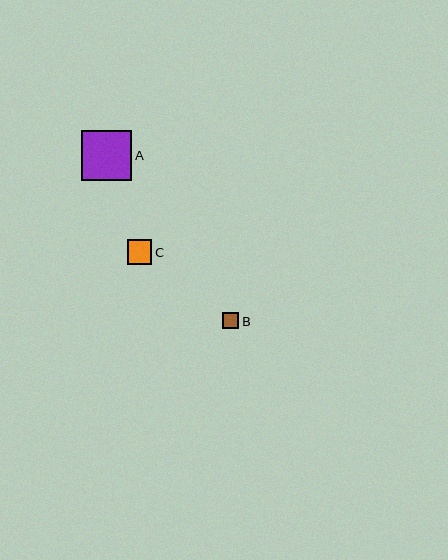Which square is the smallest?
Square B is the smallest with a size of approximately 16 pixels.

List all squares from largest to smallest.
From largest to smallest: A, C, B.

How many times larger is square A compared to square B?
Square A is approximately 3.2 times the size of square B.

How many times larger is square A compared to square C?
Square A is approximately 2.0 times the size of square C.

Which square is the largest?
Square A is the largest with a size of approximately 50 pixels.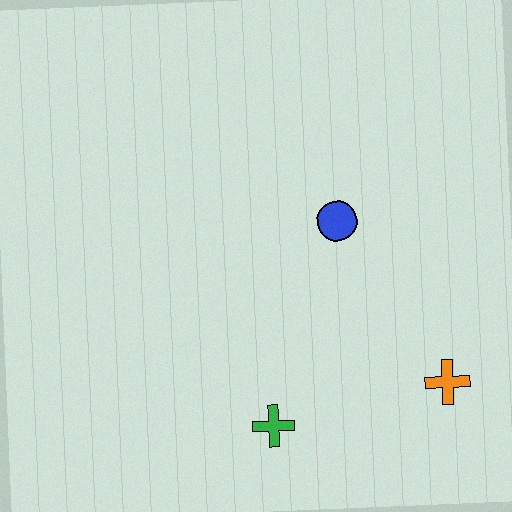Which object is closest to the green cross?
The orange cross is closest to the green cross.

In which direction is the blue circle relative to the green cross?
The blue circle is above the green cross.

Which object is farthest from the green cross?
The blue circle is farthest from the green cross.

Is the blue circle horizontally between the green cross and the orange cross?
Yes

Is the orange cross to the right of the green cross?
Yes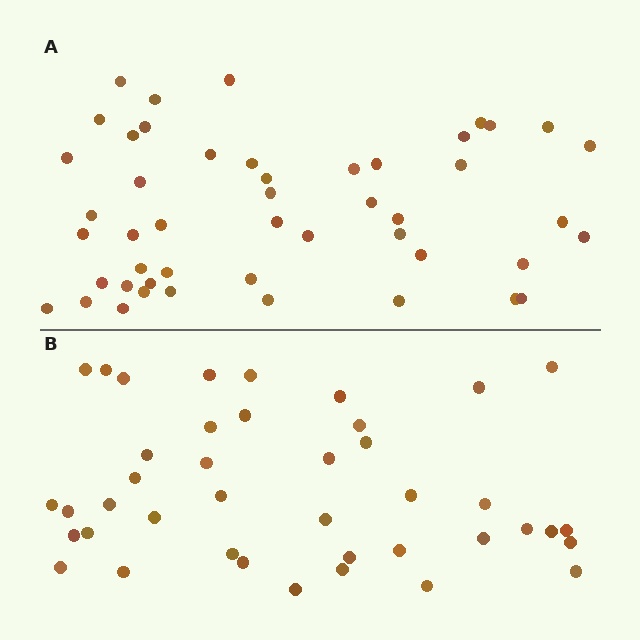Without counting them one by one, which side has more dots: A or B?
Region A (the top region) has more dots.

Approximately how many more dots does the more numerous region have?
Region A has roughly 8 or so more dots than region B.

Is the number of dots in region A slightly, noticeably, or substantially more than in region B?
Region A has only slightly more — the two regions are fairly close. The ratio is roughly 1.2 to 1.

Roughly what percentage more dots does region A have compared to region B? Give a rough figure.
About 15% more.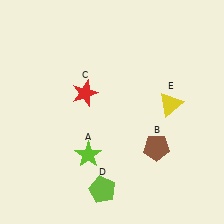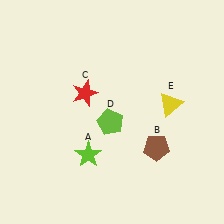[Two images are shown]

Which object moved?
The lime pentagon (D) moved up.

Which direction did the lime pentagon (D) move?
The lime pentagon (D) moved up.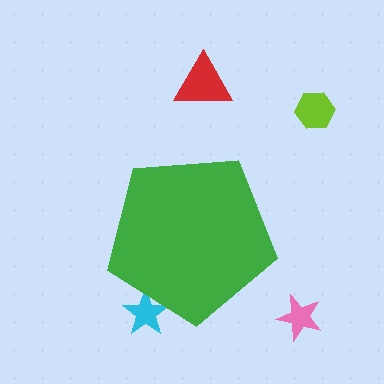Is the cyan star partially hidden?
Yes, the cyan star is partially hidden behind the green pentagon.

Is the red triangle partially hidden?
No, the red triangle is fully visible.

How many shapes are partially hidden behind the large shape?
1 shape is partially hidden.